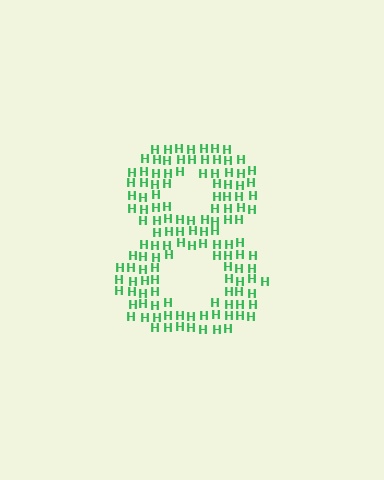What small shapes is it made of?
It is made of small letter H's.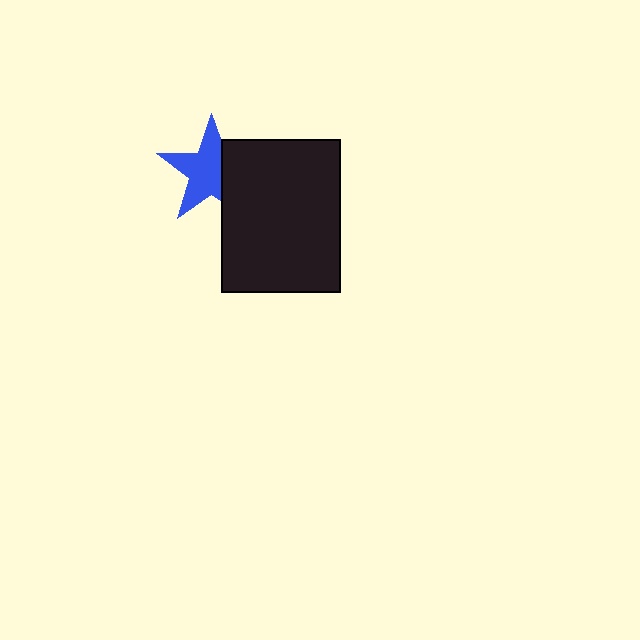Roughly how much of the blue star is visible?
Most of it is visible (roughly 68%).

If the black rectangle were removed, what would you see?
You would see the complete blue star.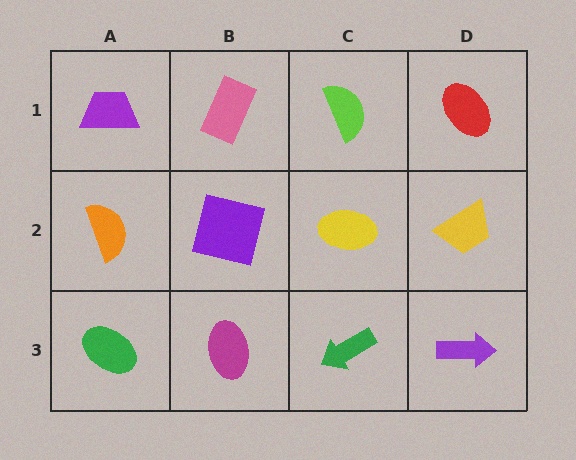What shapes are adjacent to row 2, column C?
A lime semicircle (row 1, column C), a green arrow (row 3, column C), a purple square (row 2, column B), a yellow trapezoid (row 2, column D).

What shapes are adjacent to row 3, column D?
A yellow trapezoid (row 2, column D), a green arrow (row 3, column C).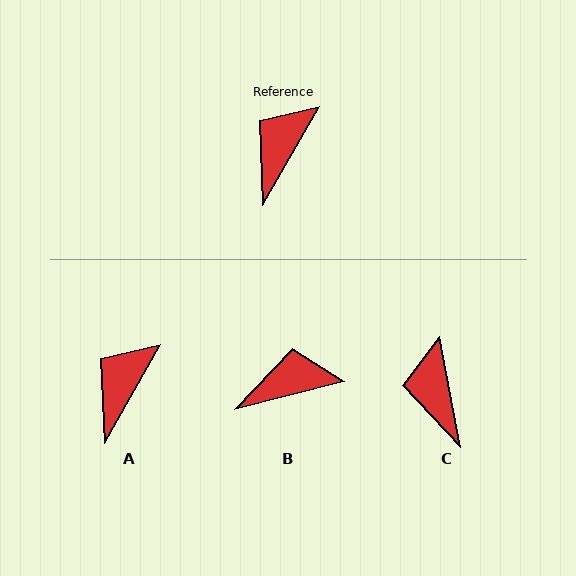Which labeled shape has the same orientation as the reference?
A.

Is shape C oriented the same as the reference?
No, it is off by about 40 degrees.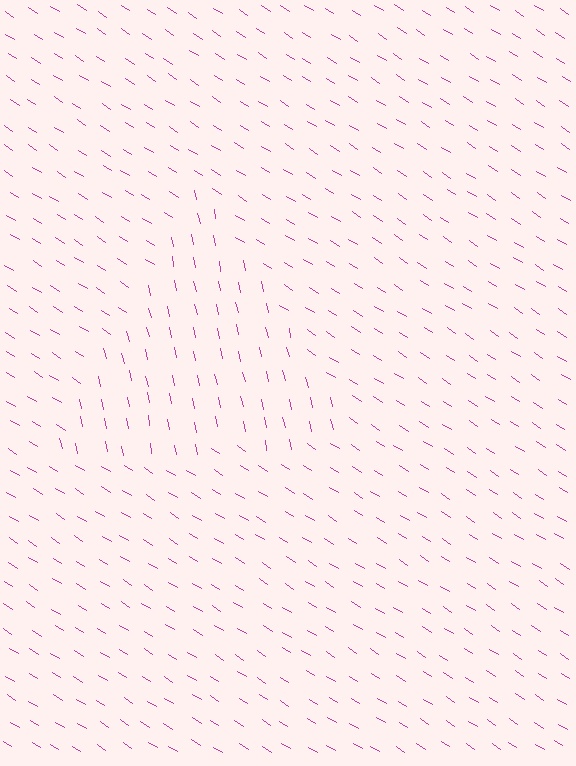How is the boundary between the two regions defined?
The boundary is defined purely by a change in line orientation (approximately 45 degrees difference). All lines are the same color and thickness.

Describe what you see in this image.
The image is filled with small magenta line segments. A triangle region in the image has lines oriented differently from the surrounding lines, creating a visible texture boundary.